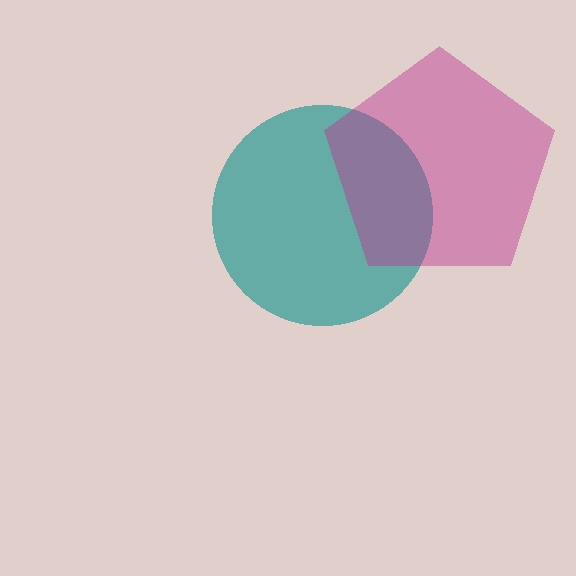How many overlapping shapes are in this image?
There are 2 overlapping shapes in the image.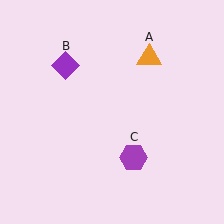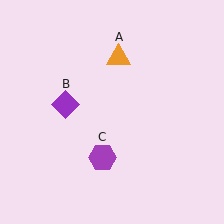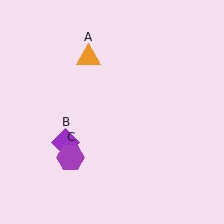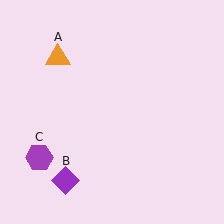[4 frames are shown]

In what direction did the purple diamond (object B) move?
The purple diamond (object B) moved down.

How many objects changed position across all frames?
3 objects changed position: orange triangle (object A), purple diamond (object B), purple hexagon (object C).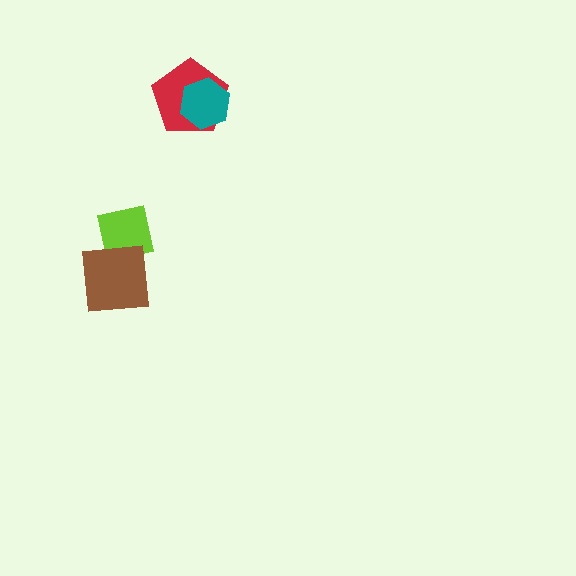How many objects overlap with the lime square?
1 object overlaps with the lime square.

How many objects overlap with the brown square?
1 object overlaps with the brown square.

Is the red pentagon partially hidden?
Yes, it is partially covered by another shape.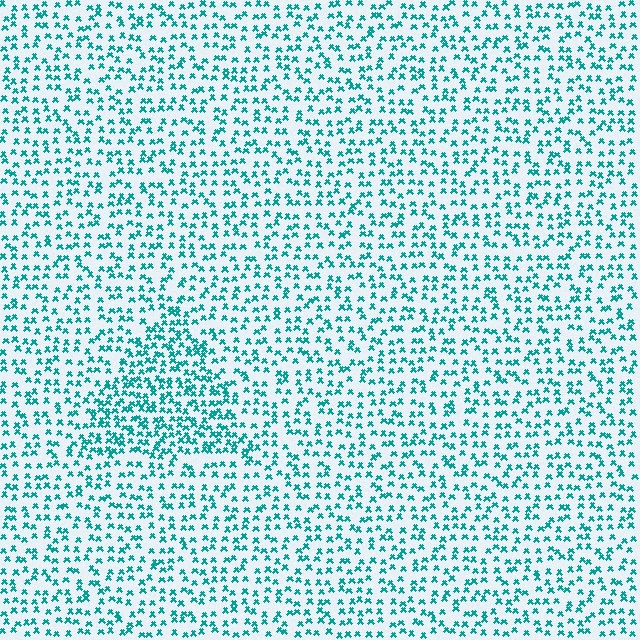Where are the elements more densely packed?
The elements are more densely packed inside the triangle boundary.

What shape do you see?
I see a triangle.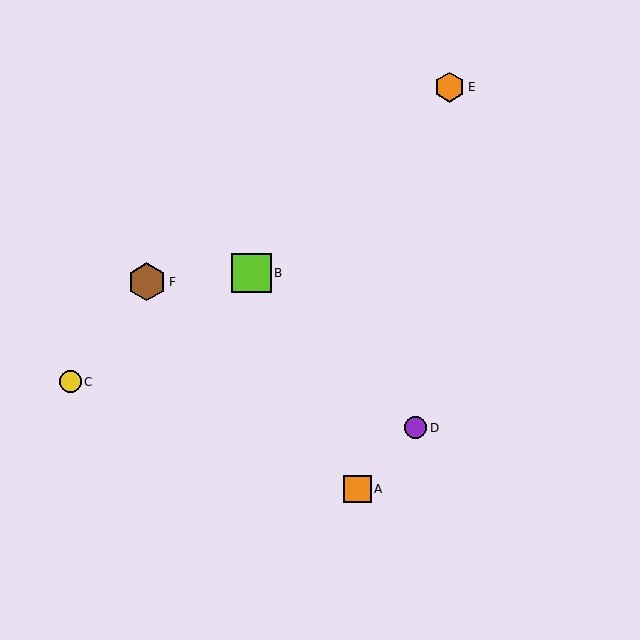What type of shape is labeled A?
Shape A is an orange square.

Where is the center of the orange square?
The center of the orange square is at (357, 489).